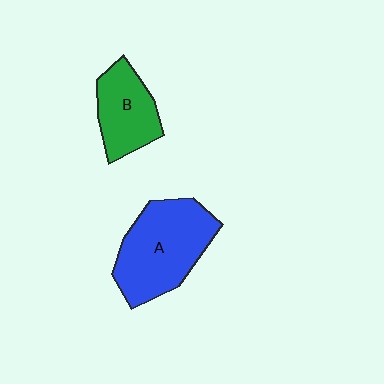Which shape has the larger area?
Shape A (blue).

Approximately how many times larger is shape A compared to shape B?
Approximately 1.6 times.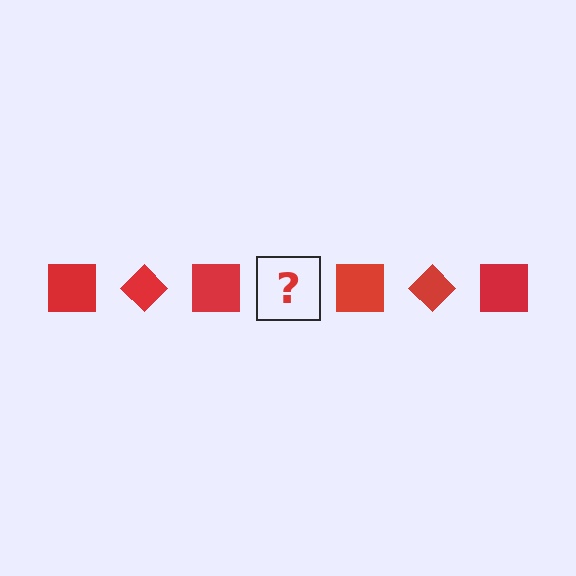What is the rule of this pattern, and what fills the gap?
The rule is that the pattern cycles through square, diamond shapes in red. The gap should be filled with a red diamond.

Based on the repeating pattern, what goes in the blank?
The blank should be a red diamond.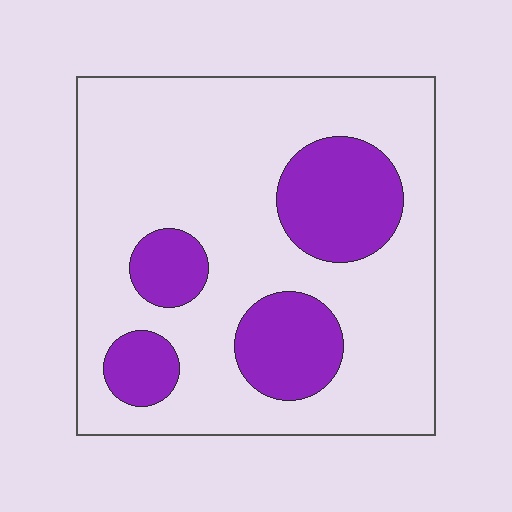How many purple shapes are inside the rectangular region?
4.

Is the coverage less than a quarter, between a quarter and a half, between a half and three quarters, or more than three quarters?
Less than a quarter.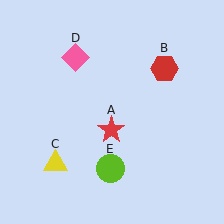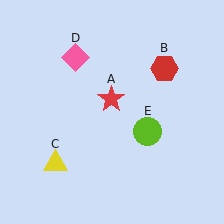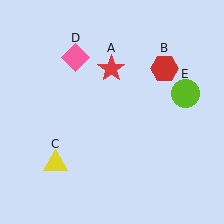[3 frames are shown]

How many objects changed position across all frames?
2 objects changed position: red star (object A), lime circle (object E).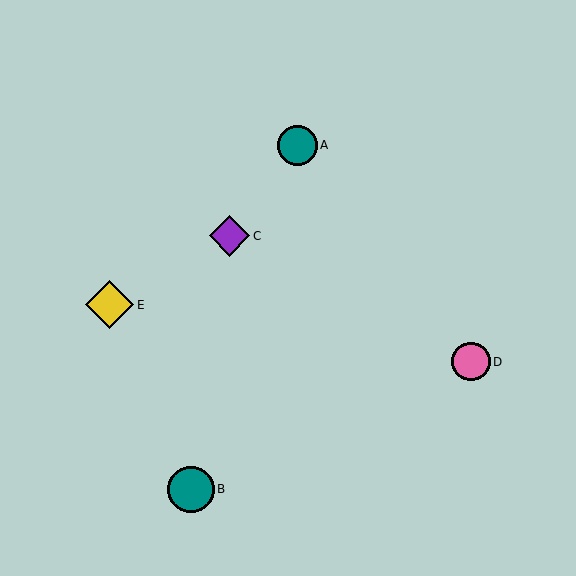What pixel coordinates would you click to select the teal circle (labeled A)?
Click at (298, 145) to select the teal circle A.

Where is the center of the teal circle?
The center of the teal circle is at (191, 489).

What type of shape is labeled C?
Shape C is a purple diamond.